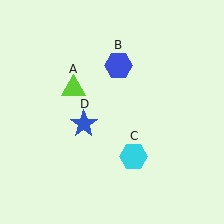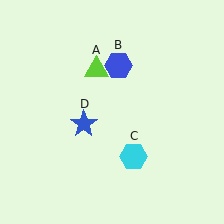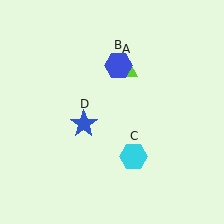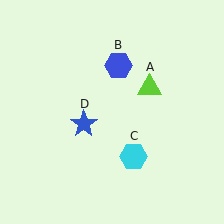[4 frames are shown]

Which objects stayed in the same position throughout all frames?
Blue hexagon (object B) and cyan hexagon (object C) and blue star (object D) remained stationary.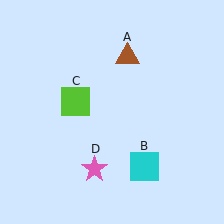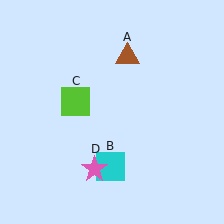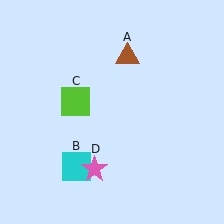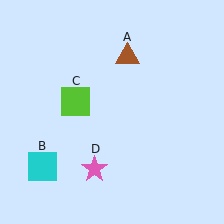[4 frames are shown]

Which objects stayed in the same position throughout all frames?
Brown triangle (object A) and lime square (object C) and pink star (object D) remained stationary.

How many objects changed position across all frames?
1 object changed position: cyan square (object B).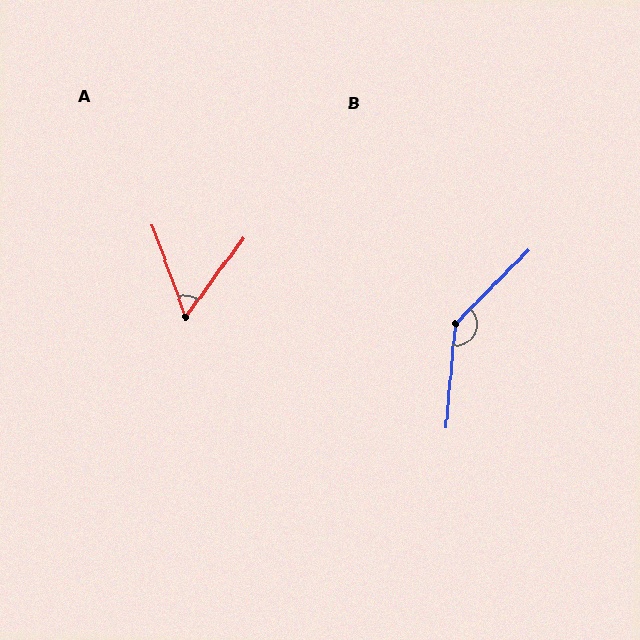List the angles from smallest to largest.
A (56°), B (140°).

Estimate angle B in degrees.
Approximately 140 degrees.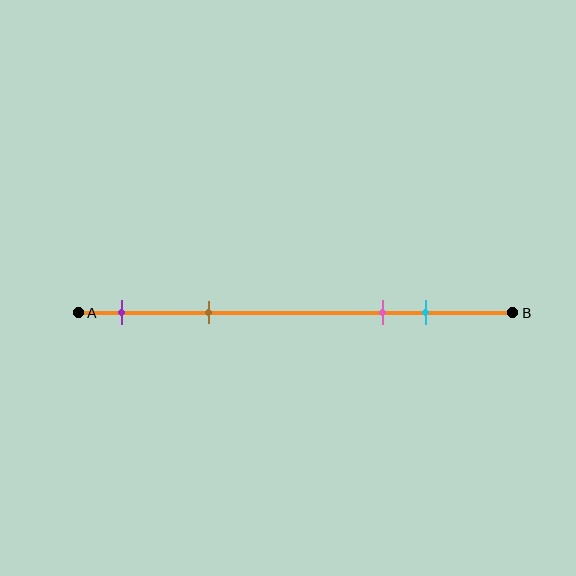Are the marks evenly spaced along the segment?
No, the marks are not evenly spaced.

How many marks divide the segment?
There are 4 marks dividing the segment.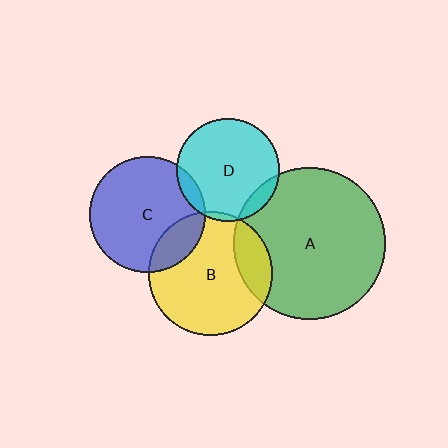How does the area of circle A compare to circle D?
Approximately 2.2 times.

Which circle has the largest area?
Circle A (green).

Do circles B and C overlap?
Yes.